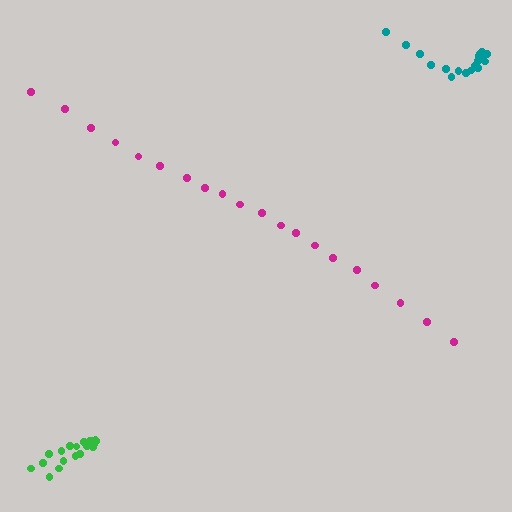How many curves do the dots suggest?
There are 3 distinct paths.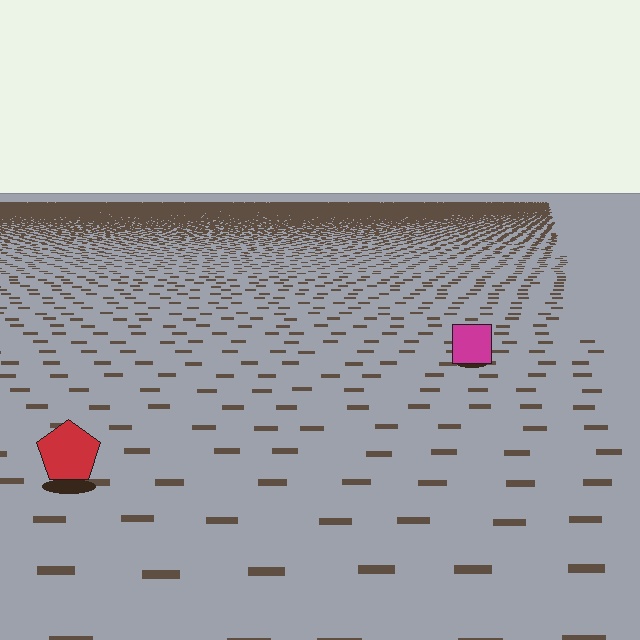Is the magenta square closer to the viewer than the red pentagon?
No. The red pentagon is closer — you can tell from the texture gradient: the ground texture is coarser near it.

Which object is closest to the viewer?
The red pentagon is closest. The texture marks near it are larger and more spread out.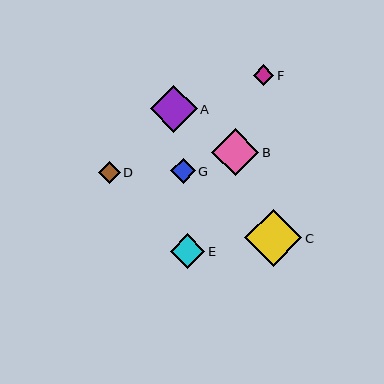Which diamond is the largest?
Diamond C is the largest with a size of approximately 57 pixels.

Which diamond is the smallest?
Diamond F is the smallest with a size of approximately 20 pixels.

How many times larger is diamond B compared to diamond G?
Diamond B is approximately 1.9 times the size of diamond G.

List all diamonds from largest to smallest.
From largest to smallest: C, A, B, E, G, D, F.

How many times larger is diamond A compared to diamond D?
Diamond A is approximately 2.1 times the size of diamond D.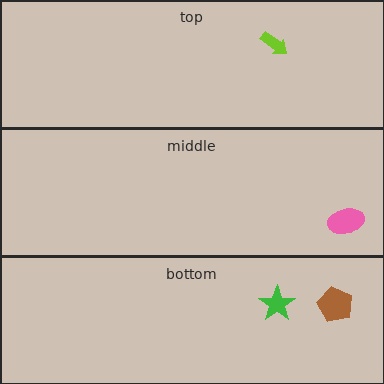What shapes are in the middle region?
The pink ellipse.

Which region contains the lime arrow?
The top region.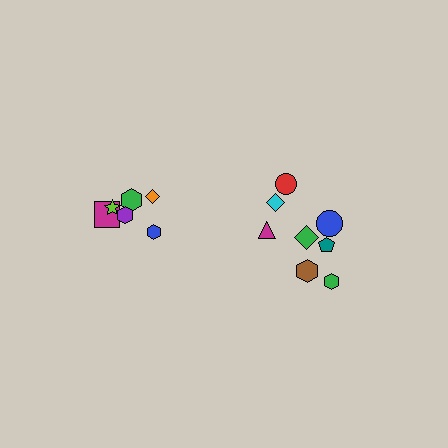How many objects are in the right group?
There are 8 objects.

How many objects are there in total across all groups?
There are 14 objects.